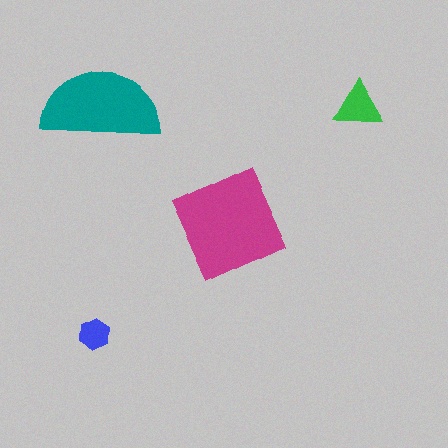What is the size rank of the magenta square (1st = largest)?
1st.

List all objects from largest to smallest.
The magenta square, the teal semicircle, the green triangle, the blue hexagon.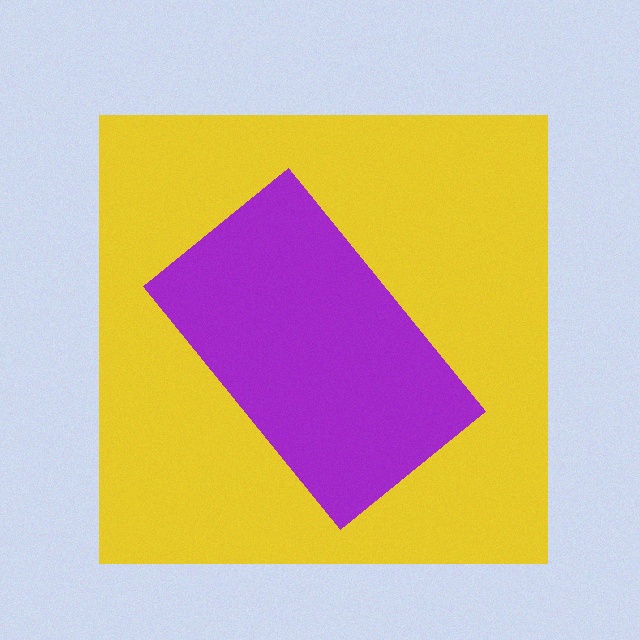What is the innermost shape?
The purple rectangle.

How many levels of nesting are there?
2.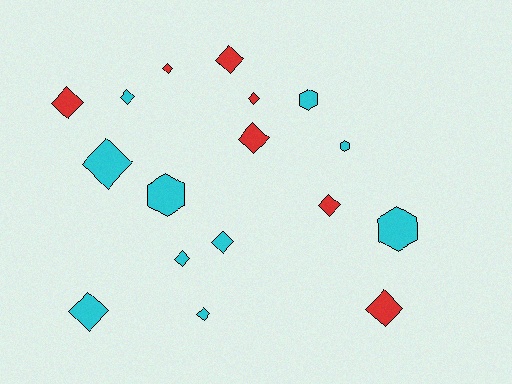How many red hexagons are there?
There are no red hexagons.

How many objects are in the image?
There are 17 objects.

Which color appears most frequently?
Cyan, with 10 objects.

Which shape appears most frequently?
Diamond, with 13 objects.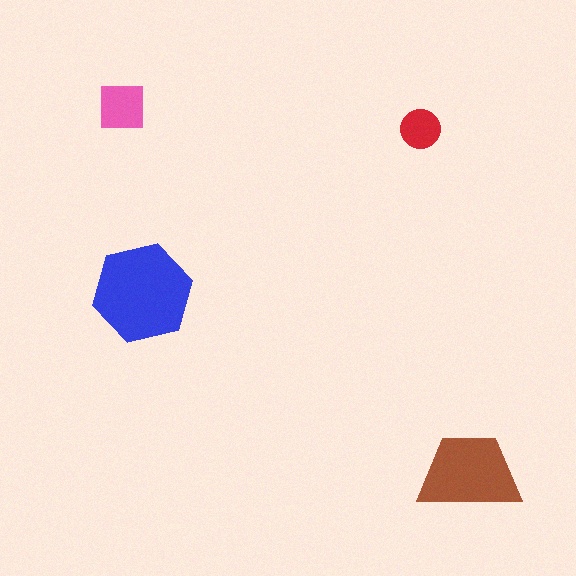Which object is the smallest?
The red circle.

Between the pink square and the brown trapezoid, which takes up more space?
The brown trapezoid.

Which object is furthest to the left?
The pink square is leftmost.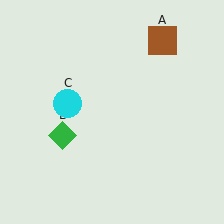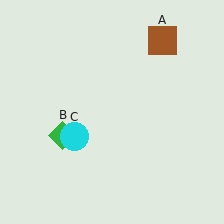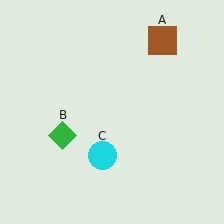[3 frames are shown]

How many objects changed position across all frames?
1 object changed position: cyan circle (object C).